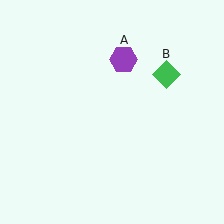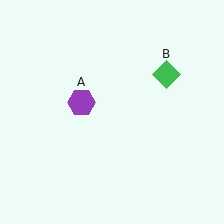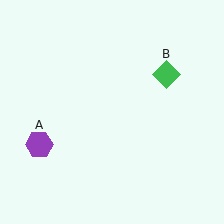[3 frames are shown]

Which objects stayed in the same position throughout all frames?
Green diamond (object B) remained stationary.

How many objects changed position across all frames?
1 object changed position: purple hexagon (object A).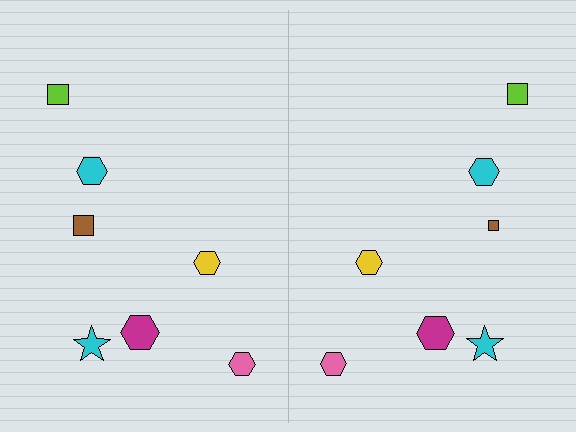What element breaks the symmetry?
The brown square on the right side has a different size than its mirror counterpart.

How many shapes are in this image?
There are 14 shapes in this image.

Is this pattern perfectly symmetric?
No, the pattern is not perfectly symmetric. The brown square on the right side has a different size than its mirror counterpart.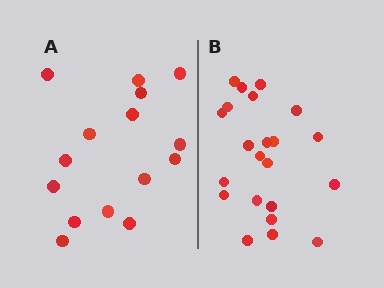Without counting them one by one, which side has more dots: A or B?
Region B (the right region) has more dots.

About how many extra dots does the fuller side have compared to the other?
Region B has roughly 8 or so more dots than region A.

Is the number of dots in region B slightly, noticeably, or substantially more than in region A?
Region B has substantially more. The ratio is roughly 1.5 to 1.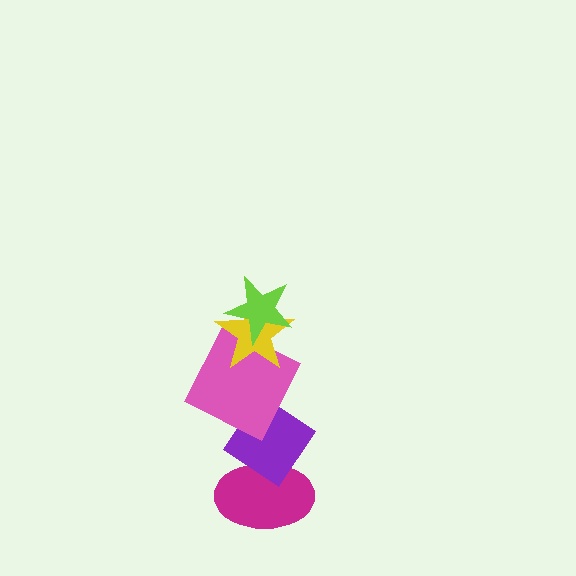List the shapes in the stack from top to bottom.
From top to bottom: the lime star, the yellow star, the pink square, the purple diamond, the magenta ellipse.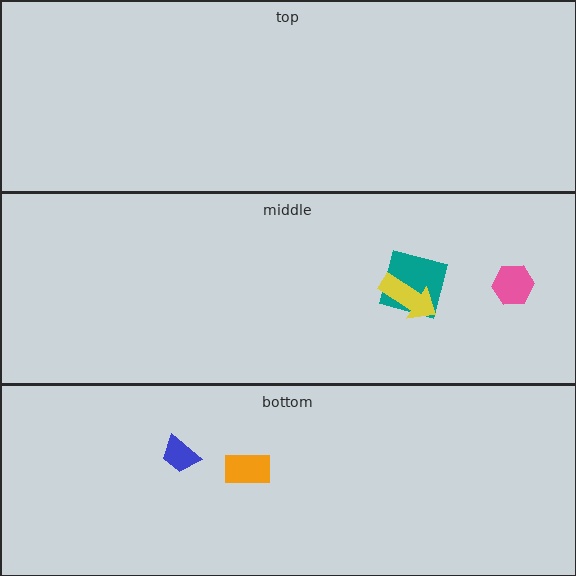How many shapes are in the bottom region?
2.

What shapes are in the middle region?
The pink hexagon, the teal square, the yellow arrow.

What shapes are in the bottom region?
The blue trapezoid, the orange rectangle.